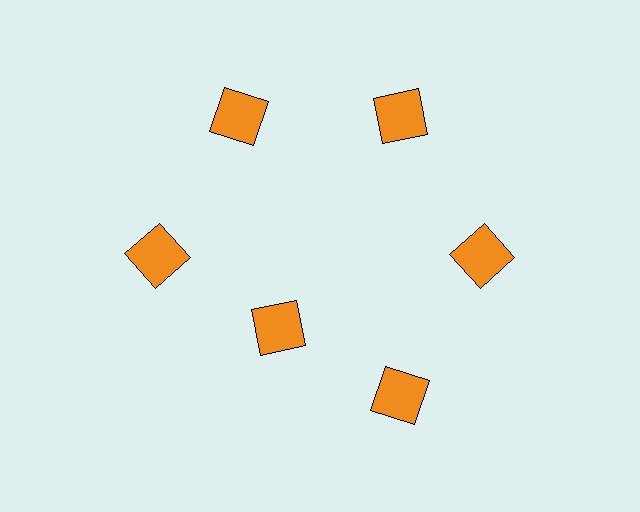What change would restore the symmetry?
The symmetry would be restored by moving it outward, back onto the ring so that all 6 squares sit at equal angles and equal distance from the center.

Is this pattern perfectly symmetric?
No. The 6 orange squares are arranged in a ring, but one element near the 7 o'clock position is pulled inward toward the center, breaking the 6-fold rotational symmetry.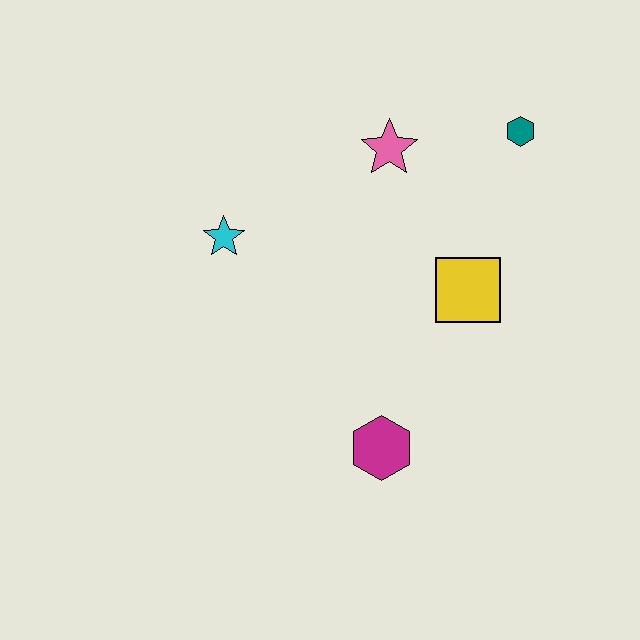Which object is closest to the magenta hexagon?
The yellow square is closest to the magenta hexagon.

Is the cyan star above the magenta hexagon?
Yes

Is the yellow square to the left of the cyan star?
No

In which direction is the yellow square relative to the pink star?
The yellow square is below the pink star.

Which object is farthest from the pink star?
The magenta hexagon is farthest from the pink star.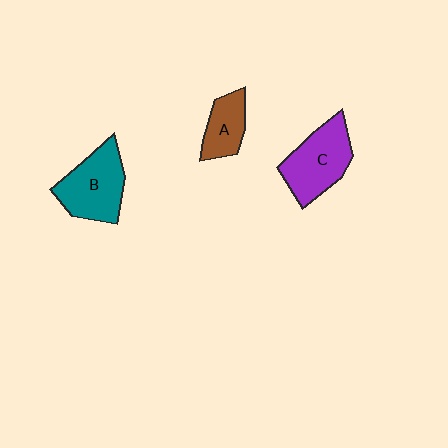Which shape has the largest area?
Shape C (purple).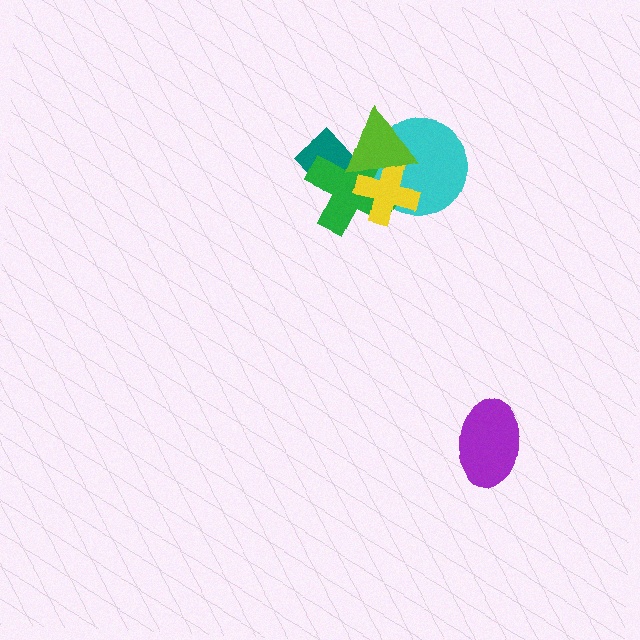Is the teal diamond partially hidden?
Yes, it is partially covered by another shape.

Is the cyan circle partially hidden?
Yes, it is partially covered by another shape.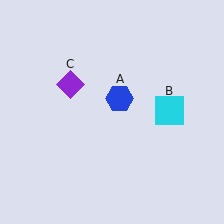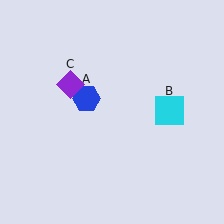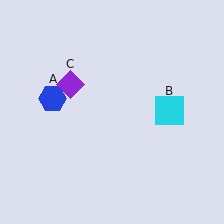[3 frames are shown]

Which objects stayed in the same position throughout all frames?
Cyan square (object B) and purple diamond (object C) remained stationary.